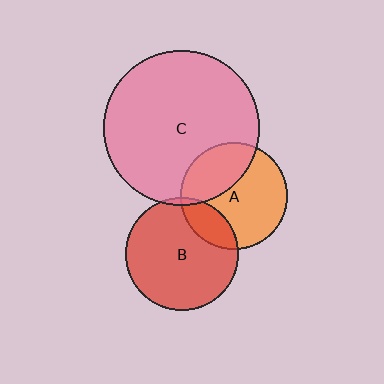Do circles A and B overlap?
Yes.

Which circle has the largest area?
Circle C (pink).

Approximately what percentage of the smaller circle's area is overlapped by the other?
Approximately 20%.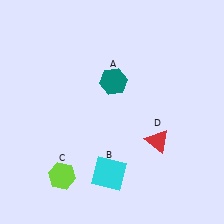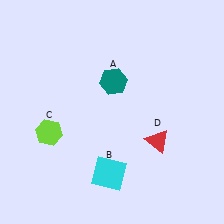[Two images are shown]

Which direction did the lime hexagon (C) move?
The lime hexagon (C) moved up.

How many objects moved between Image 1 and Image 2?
1 object moved between the two images.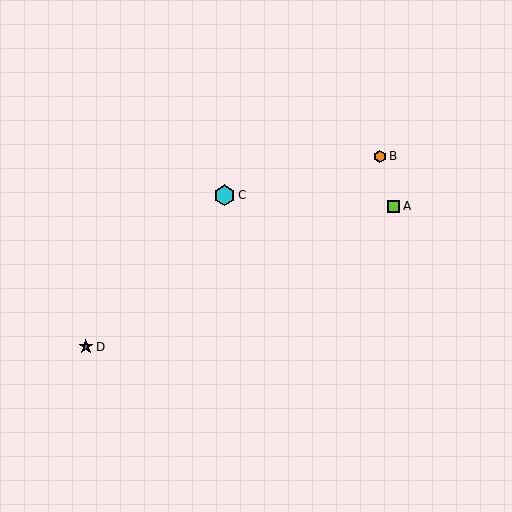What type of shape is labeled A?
Shape A is a lime square.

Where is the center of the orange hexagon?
The center of the orange hexagon is at (380, 156).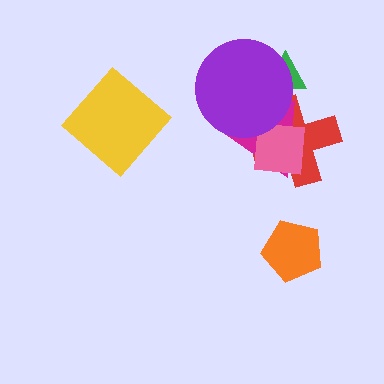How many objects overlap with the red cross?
3 objects overlap with the red cross.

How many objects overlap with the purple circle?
4 objects overlap with the purple circle.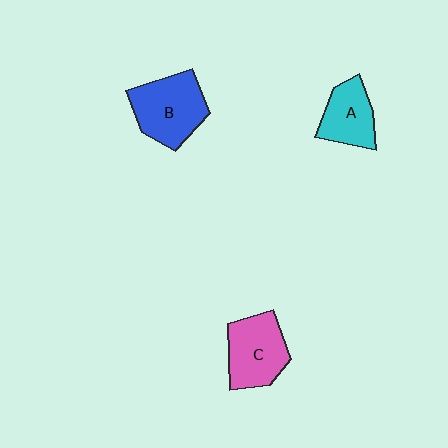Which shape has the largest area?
Shape B (blue).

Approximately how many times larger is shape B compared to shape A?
Approximately 1.4 times.